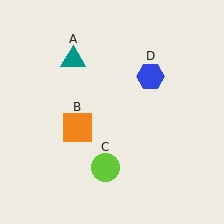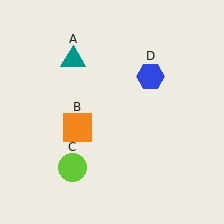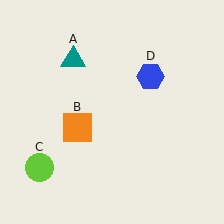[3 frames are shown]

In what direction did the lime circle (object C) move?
The lime circle (object C) moved left.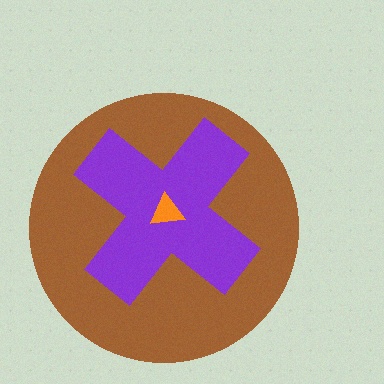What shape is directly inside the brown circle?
The purple cross.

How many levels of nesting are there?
3.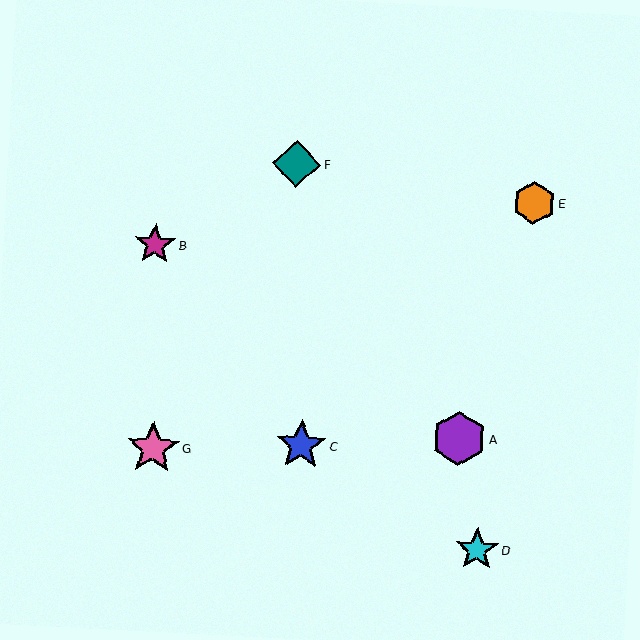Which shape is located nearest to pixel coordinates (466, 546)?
The cyan star (labeled D) at (477, 550) is nearest to that location.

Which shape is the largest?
The purple hexagon (labeled A) is the largest.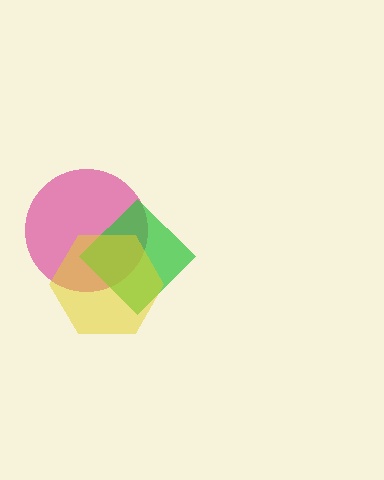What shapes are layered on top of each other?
The layered shapes are: a magenta circle, a green diamond, a yellow hexagon.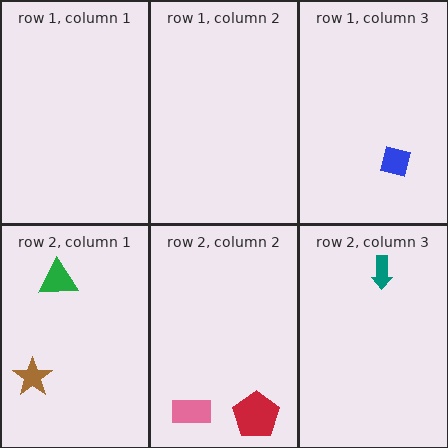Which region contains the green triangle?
The row 2, column 1 region.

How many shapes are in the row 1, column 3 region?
1.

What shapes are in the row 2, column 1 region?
The green triangle, the brown star.